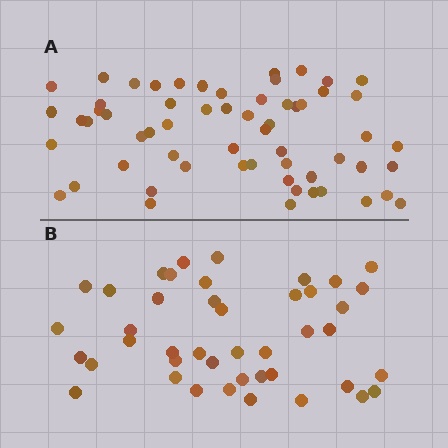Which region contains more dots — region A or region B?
Region A (the top region) has more dots.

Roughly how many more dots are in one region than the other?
Region A has approximately 15 more dots than region B.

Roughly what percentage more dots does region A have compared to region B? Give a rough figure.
About 40% more.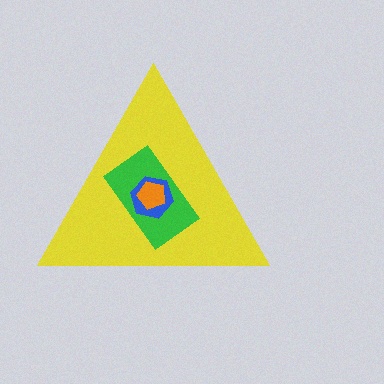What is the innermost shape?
The orange pentagon.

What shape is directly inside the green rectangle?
The blue hexagon.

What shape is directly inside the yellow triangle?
The green rectangle.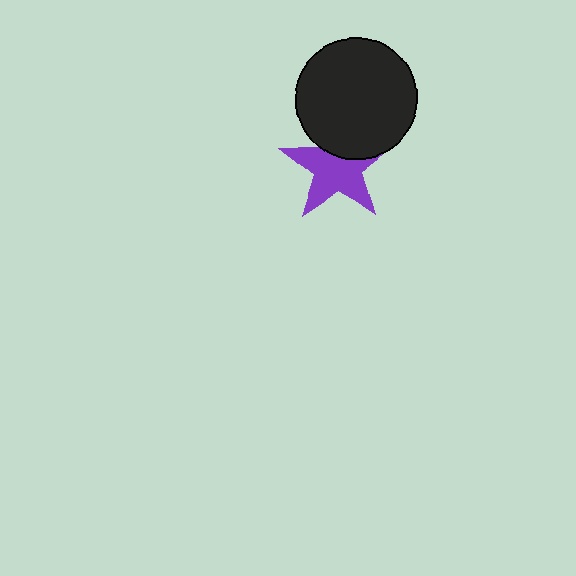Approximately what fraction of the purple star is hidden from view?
Roughly 32% of the purple star is hidden behind the black circle.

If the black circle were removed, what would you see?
You would see the complete purple star.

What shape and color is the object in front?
The object in front is a black circle.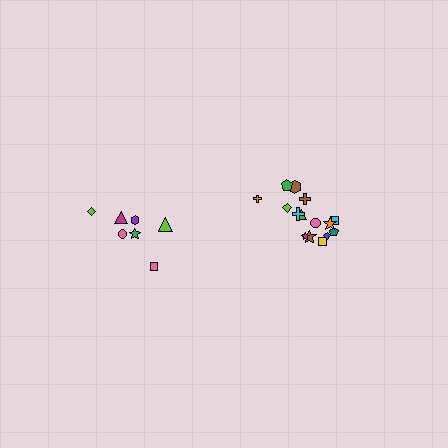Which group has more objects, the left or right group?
The right group.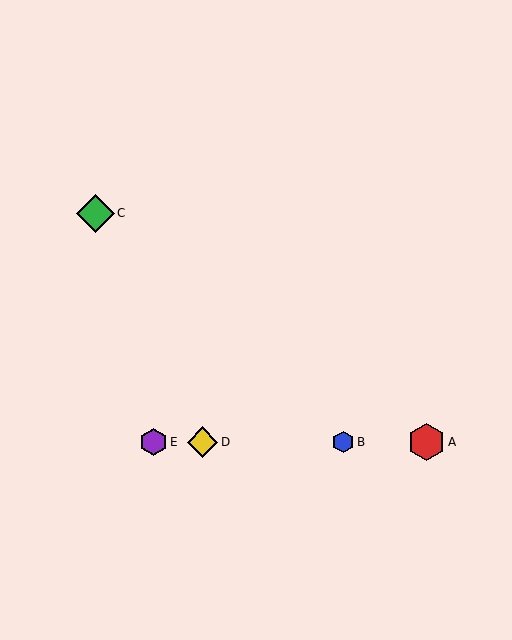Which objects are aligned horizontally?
Objects A, B, D, E are aligned horizontally.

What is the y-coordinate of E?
Object E is at y≈442.